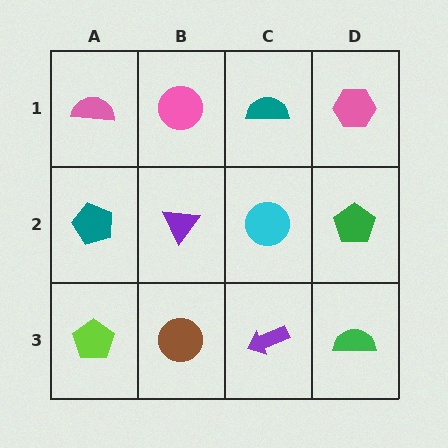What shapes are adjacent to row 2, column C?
A teal semicircle (row 1, column C), a purple arrow (row 3, column C), a purple triangle (row 2, column B), a green pentagon (row 2, column D).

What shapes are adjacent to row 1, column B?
A purple triangle (row 2, column B), a pink semicircle (row 1, column A), a teal semicircle (row 1, column C).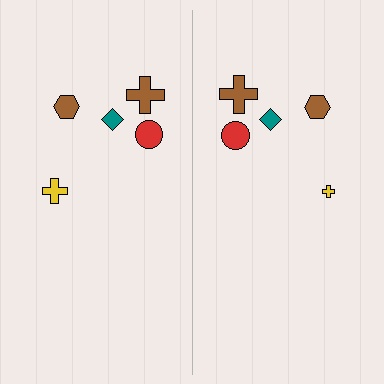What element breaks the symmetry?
The yellow cross on the right side has a different size than its mirror counterpart.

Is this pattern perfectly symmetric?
No, the pattern is not perfectly symmetric. The yellow cross on the right side has a different size than its mirror counterpart.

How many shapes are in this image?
There are 10 shapes in this image.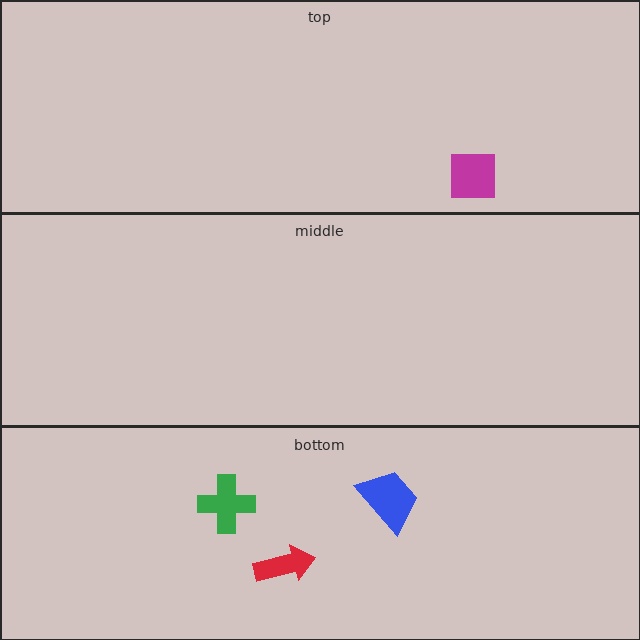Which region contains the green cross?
The bottom region.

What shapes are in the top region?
The magenta square.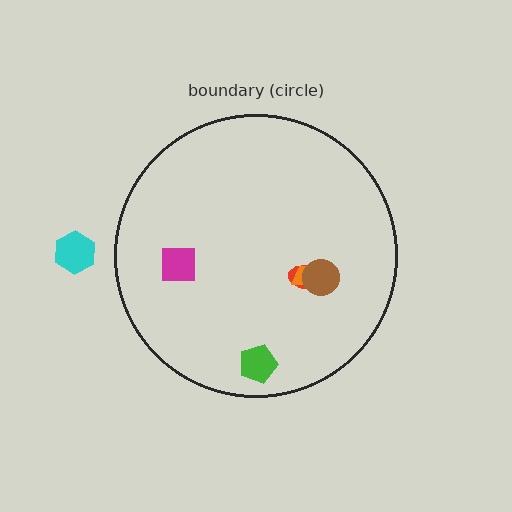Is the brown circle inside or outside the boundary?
Inside.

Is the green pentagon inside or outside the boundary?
Inside.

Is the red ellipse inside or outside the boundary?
Inside.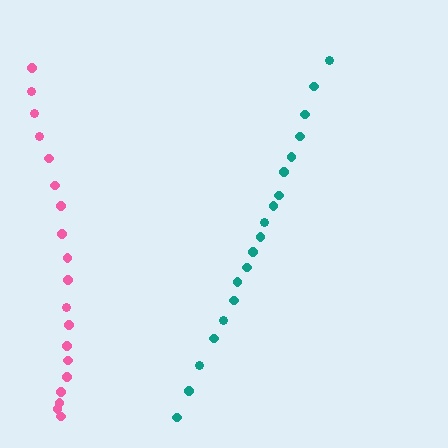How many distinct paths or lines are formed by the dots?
There are 2 distinct paths.